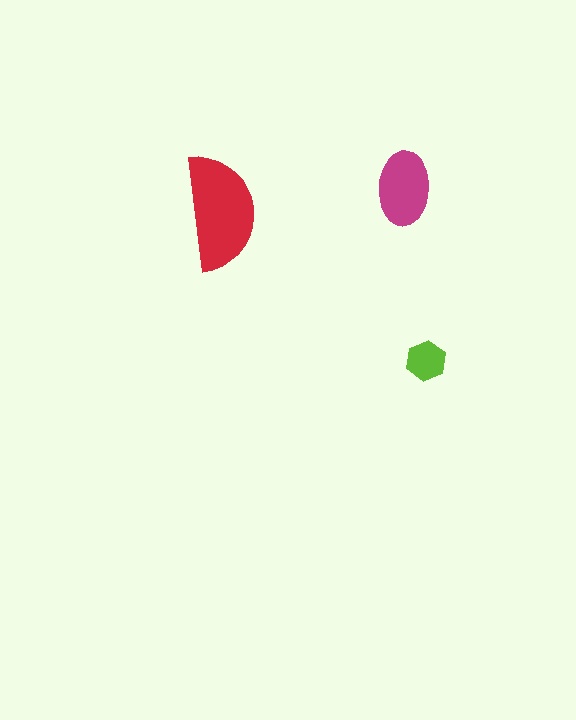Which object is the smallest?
The lime hexagon.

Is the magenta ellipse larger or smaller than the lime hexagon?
Larger.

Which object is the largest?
The red semicircle.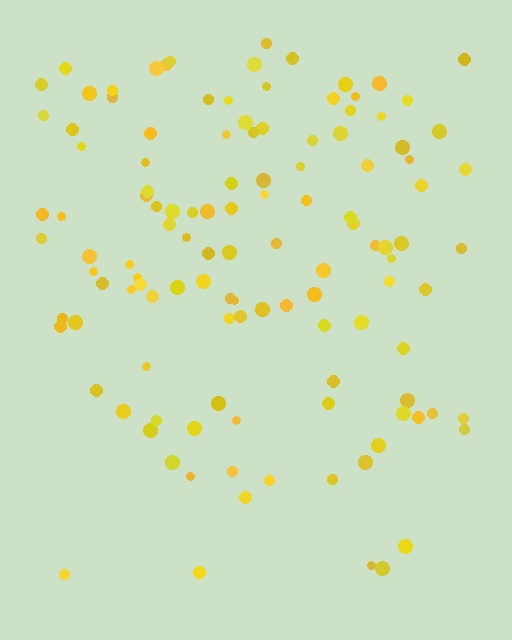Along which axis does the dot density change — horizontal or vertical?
Vertical.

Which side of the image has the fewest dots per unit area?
The bottom.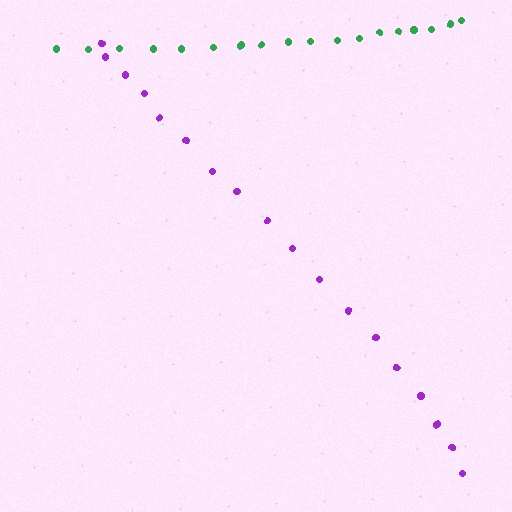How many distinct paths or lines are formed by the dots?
There are 2 distinct paths.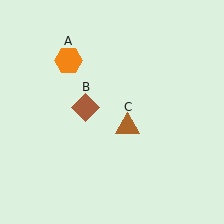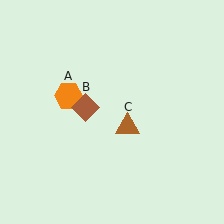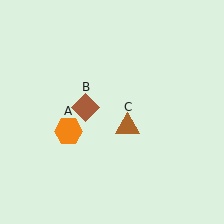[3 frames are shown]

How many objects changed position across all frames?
1 object changed position: orange hexagon (object A).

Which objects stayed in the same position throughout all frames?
Brown diamond (object B) and brown triangle (object C) remained stationary.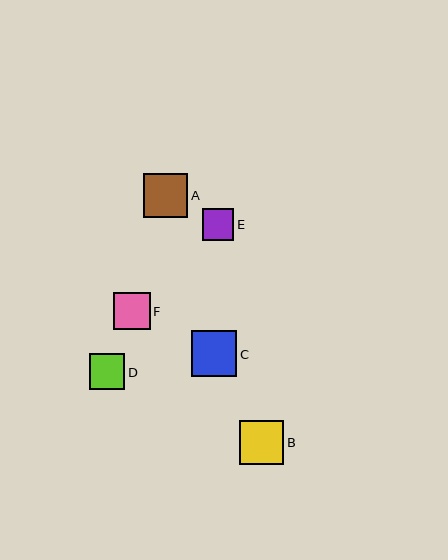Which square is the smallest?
Square E is the smallest with a size of approximately 32 pixels.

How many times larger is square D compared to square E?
Square D is approximately 1.1 times the size of square E.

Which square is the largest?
Square C is the largest with a size of approximately 45 pixels.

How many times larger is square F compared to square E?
Square F is approximately 1.2 times the size of square E.